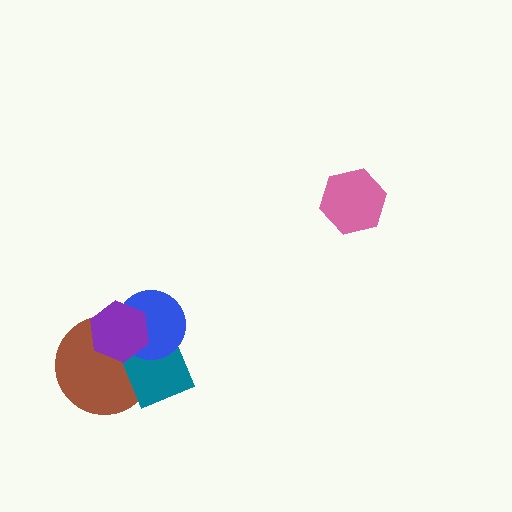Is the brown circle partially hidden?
Yes, it is partially covered by another shape.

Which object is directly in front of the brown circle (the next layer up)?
The teal rectangle is directly in front of the brown circle.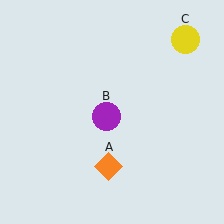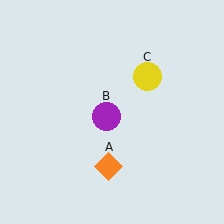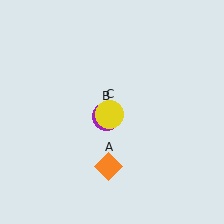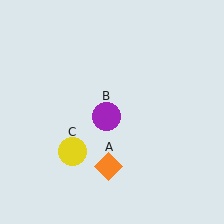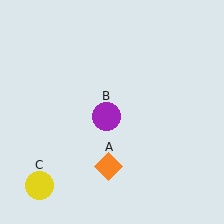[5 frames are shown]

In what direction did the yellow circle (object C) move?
The yellow circle (object C) moved down and to the left.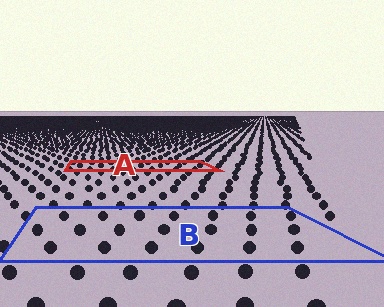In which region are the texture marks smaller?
The texture marks are smaller in region A, because it is farther away.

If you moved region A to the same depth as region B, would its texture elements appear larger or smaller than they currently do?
They would appear larger. At a closer depth, the same texture elements are projected at a bigger on-screen size.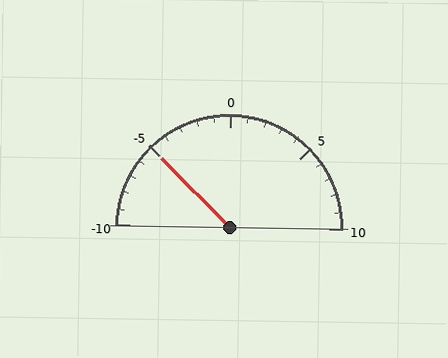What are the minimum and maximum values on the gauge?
The gauge ranges from -10 to 10.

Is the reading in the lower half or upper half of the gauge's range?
The reading is in the lower half of the range (-10 to 10).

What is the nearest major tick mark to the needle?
The nearest major tick mark is -5.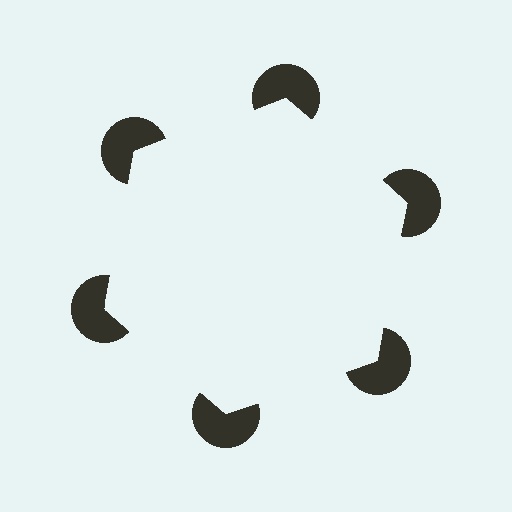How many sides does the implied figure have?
6 sides.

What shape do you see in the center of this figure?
An illusory hexagon — its edges are inferred from the aligned wedge cuts in the pac-man discs, not physically drawn.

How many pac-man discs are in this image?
There are 6 — one at each vertex of the illusory hexagon.